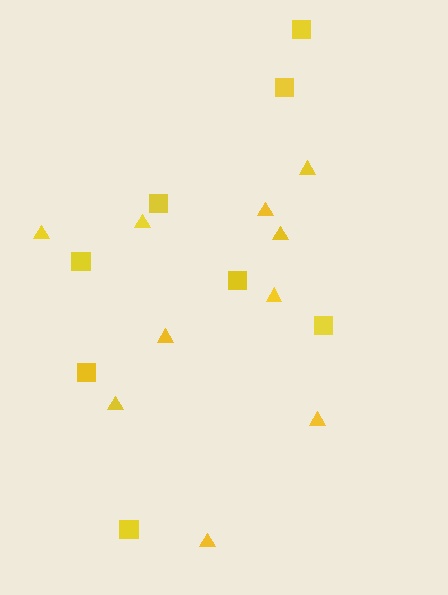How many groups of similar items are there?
There are 2 groups: one group of squares (8) and one group of triangles (10).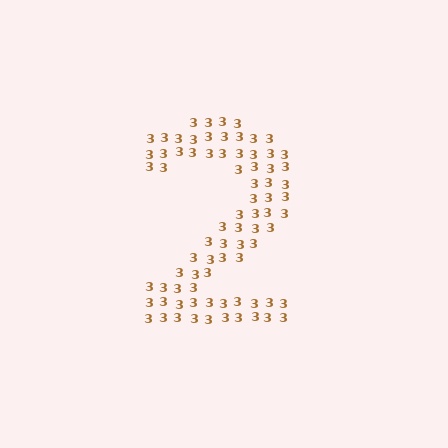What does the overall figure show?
The overall figure shows the digit 2.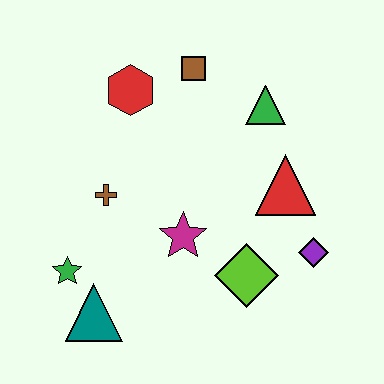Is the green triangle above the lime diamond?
Yes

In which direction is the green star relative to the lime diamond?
The green star is to the left of the lime diamond.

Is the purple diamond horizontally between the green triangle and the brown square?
No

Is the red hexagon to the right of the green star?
Yes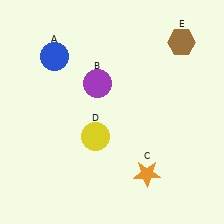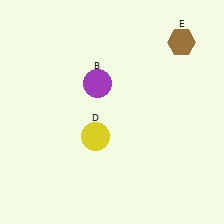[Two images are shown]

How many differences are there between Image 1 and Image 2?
There are 2 differences between the two images.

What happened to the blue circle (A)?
The blue circle (A) was removed in Image 2. It was in the top-left area of Image 1.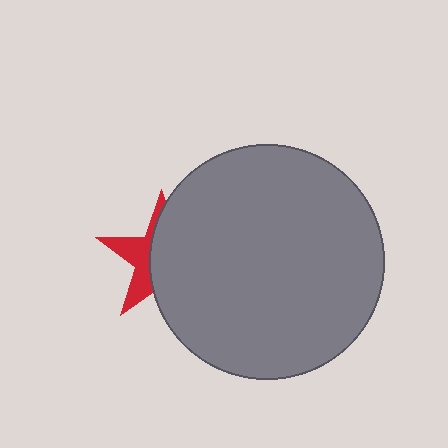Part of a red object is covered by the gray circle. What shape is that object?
It is a star.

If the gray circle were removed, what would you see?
You would see the complete red star.